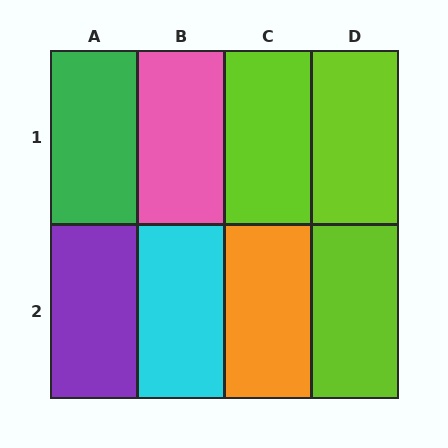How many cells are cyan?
1 cell is cyan.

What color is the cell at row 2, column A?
Purple.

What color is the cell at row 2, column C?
Orange.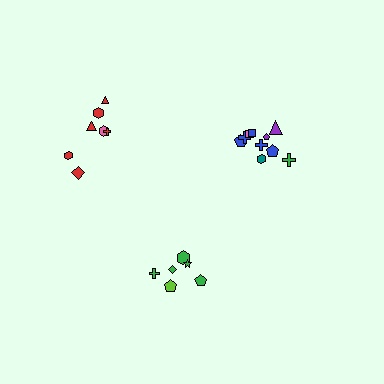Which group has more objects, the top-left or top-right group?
The top-right group.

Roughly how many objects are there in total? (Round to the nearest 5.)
Roughly 25 objects in total.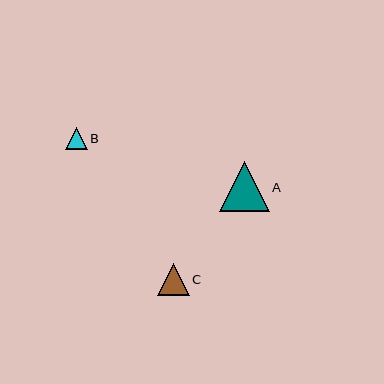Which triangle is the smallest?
Triangle B is the smallest with a size of approximately 21 pixels.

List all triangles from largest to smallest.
From largest to smallest: A, C, B.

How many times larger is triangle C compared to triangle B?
Triangle C is approximately 1.5 times the size of triangle B.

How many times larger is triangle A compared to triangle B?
Triangle A is approximately 2.3 times the size of triangle B.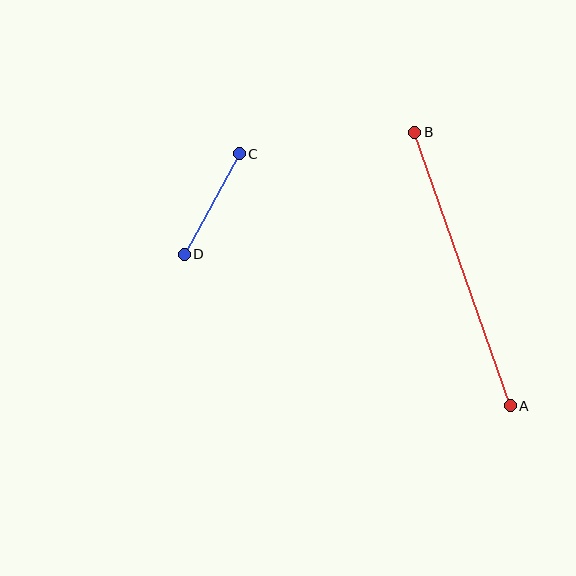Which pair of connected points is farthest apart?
Points A and B are farthest apart.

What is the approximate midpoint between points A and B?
The midpoint is at approximately (462, 269) pixels.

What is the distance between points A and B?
The distance is approximately 289 pixels.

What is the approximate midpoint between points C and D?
The midpoint is at approximately (212, 204) pixels.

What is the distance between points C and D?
The distance is approximately 115 pixels.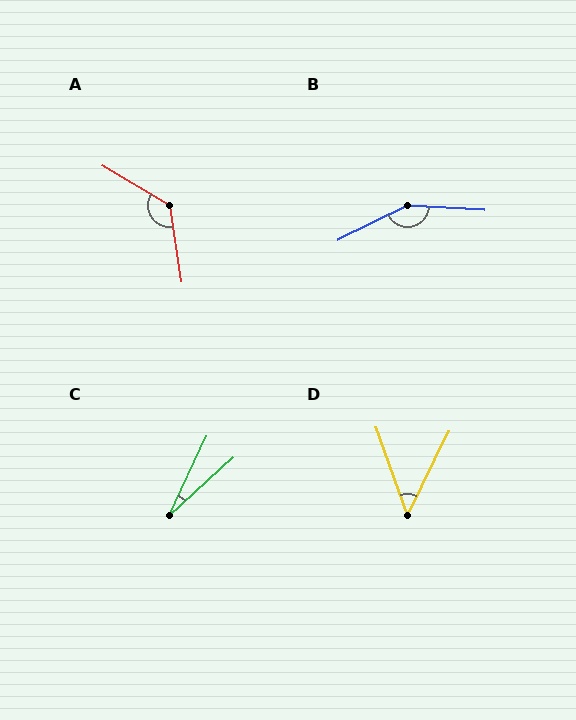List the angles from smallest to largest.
C (23°), D (45°), A (129°), B (151°).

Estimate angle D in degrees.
Approximately 45 degrees.